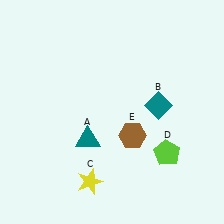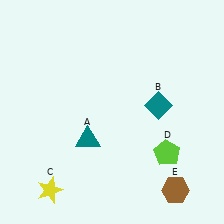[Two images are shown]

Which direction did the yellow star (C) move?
The yellow star (C) moved left.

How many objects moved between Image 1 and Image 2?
2 objects moved between the two images.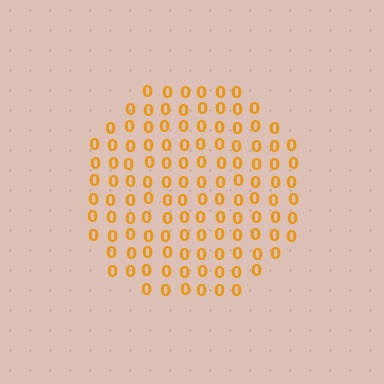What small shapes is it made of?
It is made of small digit 0's.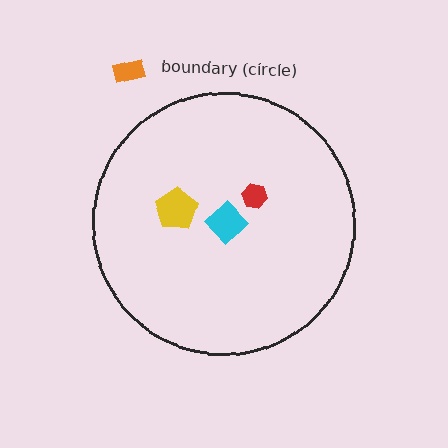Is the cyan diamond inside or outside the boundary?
Inside.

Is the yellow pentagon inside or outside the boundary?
Inside.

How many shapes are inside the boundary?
3 inside, 1 outside.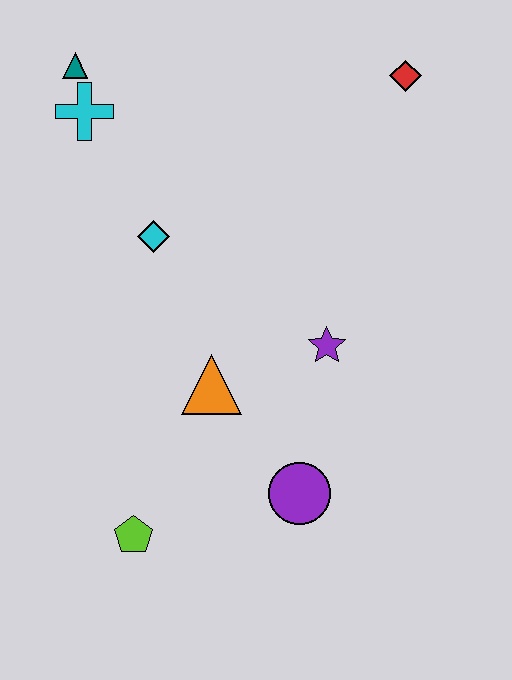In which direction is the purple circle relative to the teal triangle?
The purple circle is below the teal triangle.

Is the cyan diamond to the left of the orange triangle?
Yes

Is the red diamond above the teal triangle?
No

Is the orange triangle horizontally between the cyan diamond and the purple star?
Yes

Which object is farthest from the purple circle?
The teal triangle is farthest from the purple circle.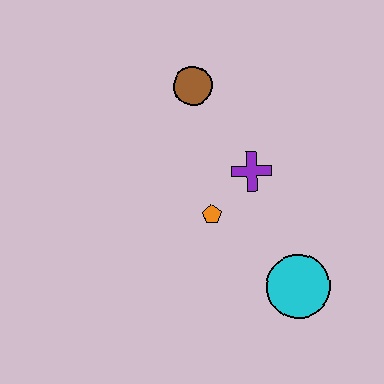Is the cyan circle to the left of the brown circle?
No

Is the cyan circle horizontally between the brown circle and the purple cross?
No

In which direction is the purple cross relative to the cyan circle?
The purple cross is above the cyan circle.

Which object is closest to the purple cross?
The orange pentagon is closest to the purple cross.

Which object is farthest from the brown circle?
The cyan circle is farthest from the brown circle.